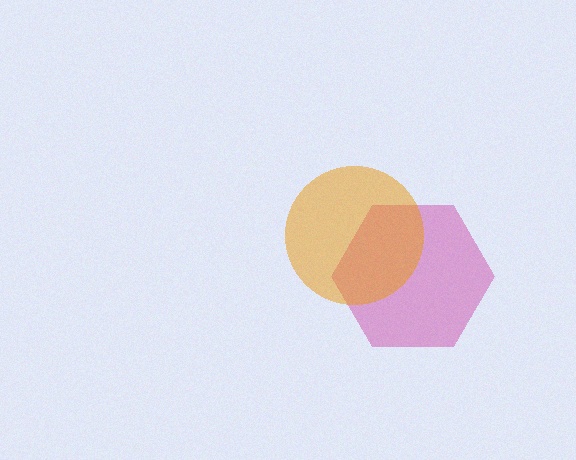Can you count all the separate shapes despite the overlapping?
Yes, there are 2 separate shapes.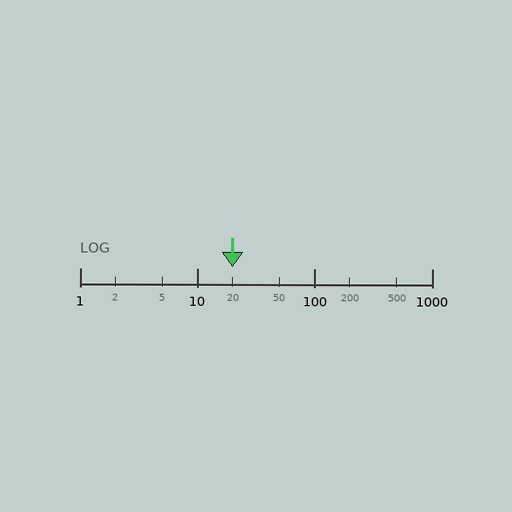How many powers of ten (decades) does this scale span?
The scale spans 3 decades, from 1 to 1000.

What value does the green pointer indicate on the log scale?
The pointer indicates approximately 20.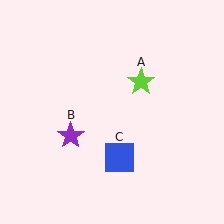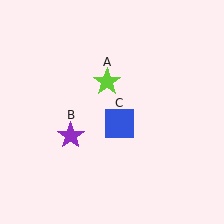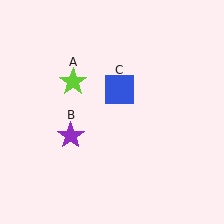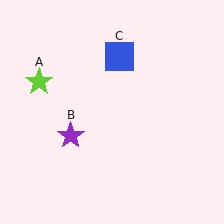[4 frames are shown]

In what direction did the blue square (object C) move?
The blue square (object C) moved up.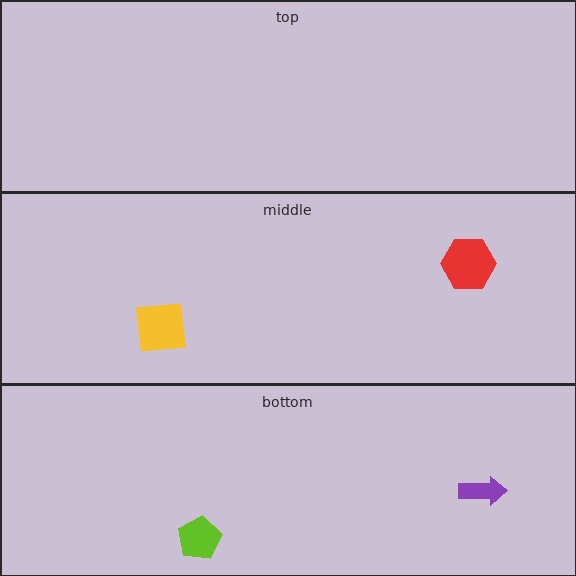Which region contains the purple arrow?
The bottom region.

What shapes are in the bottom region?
The lime pentagon, the purple arrow.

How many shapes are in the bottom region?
2.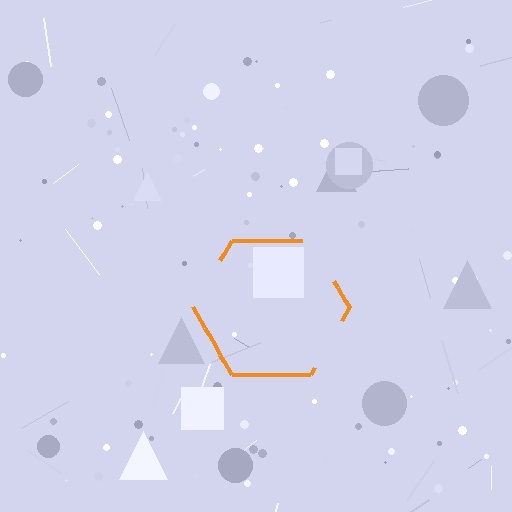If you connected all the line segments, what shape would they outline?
They would outline a hexagon.